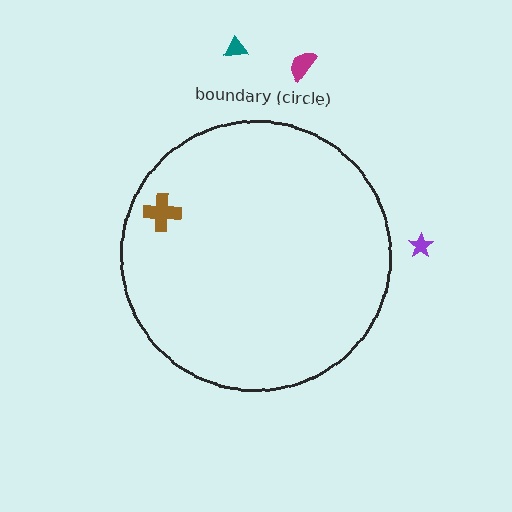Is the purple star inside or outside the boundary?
Outside.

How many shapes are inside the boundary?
1 inside, 3 outside.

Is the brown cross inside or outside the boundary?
Inside.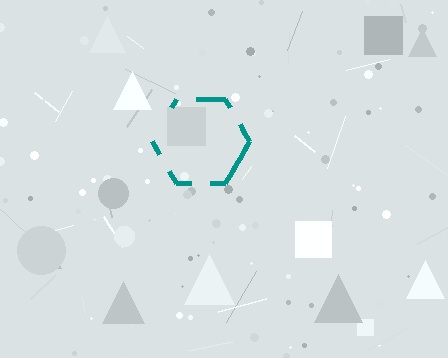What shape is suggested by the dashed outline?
The dashed outline suggests a hexagon.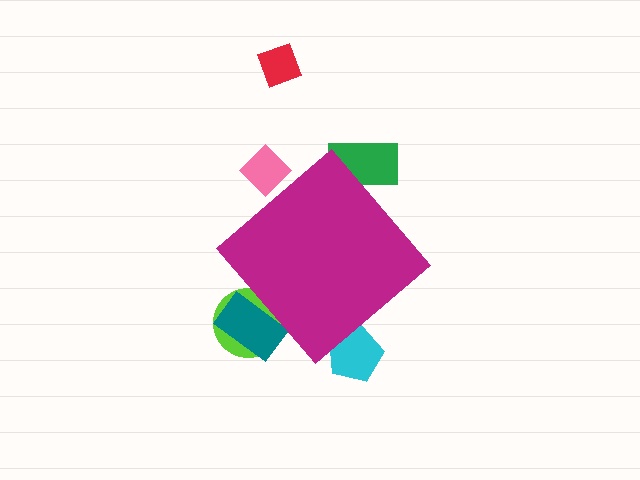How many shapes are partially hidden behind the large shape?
5 shapes are partially hidden.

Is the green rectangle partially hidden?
Yes, the green rectangle is partially hidden behind the magenta diamond.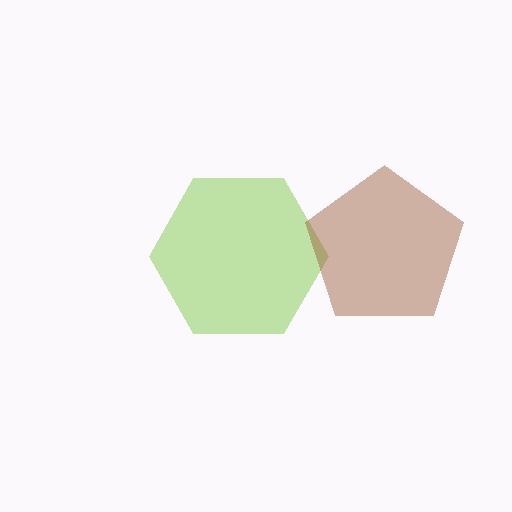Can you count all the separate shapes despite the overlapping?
Yes, there are 2 separate shapes.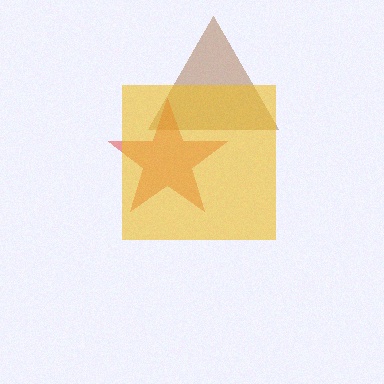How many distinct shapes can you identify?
There are 3 distinct shapes: a brown triangle, a red star, a yellow square.